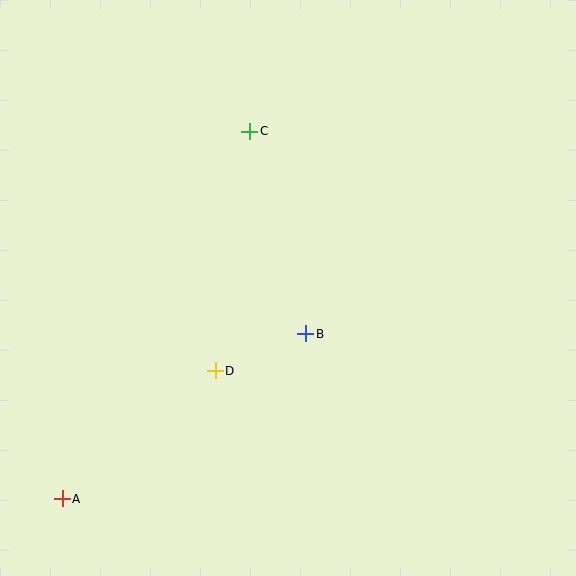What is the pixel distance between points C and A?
The distance between C and A is 412 pixels.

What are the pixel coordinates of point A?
Point A is at (62, 499).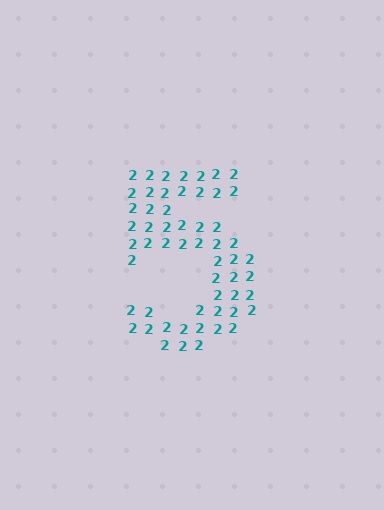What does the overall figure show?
The overall figure shows the digit 5.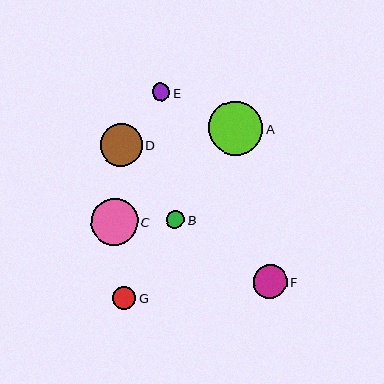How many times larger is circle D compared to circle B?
Circle D is approximately 2.3 times the size of circle B.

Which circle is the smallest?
Circle E is the smallest with a size of approximately 18 pixels.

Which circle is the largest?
Circle A is the largest with a size of approximately 54 pixels.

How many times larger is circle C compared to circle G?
Circle C is approximately 2.0 times the size of circle G.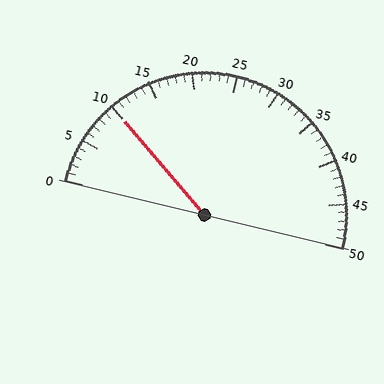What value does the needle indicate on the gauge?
The needle indicates approximately 10.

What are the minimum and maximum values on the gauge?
The gauge ranges from 0 to 50.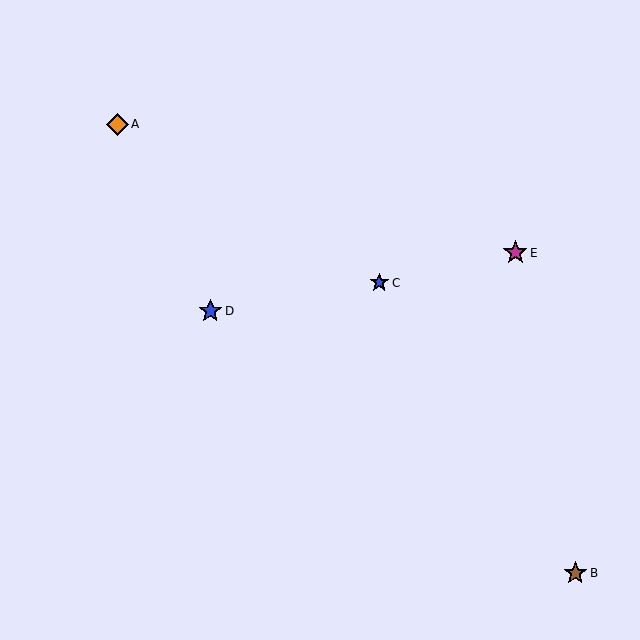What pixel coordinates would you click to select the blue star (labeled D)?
Click at (210, 311) to select the blue star D.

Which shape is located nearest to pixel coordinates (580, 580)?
The brown star (labeled B) at (575, 573) is nearest to that location.